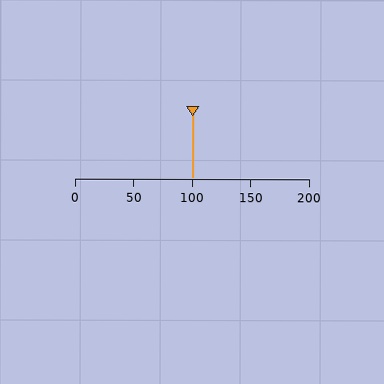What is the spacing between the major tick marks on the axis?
The major ticks are spaced 50 apart.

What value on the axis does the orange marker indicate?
The marker indicates approximately 100.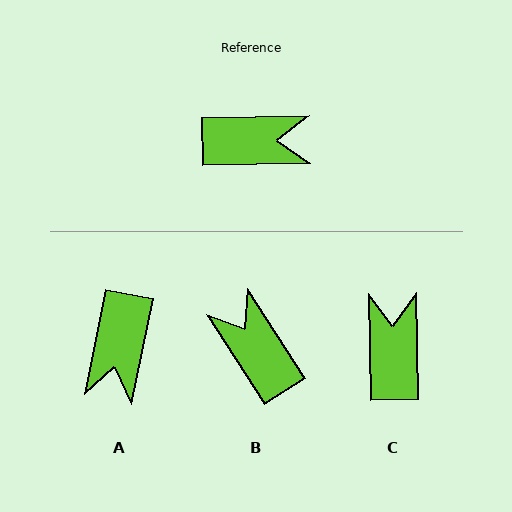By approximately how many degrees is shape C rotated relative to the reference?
Approximately 90 degrees counter-clockwise.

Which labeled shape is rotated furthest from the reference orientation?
B, about 122 degrees away.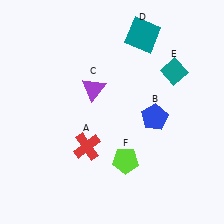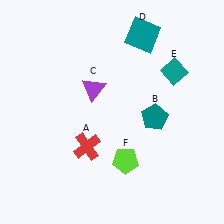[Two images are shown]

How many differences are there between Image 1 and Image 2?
There is 1 difference between the two images.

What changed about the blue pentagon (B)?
In Image 1, B is blue. In Image 2, it changed to teal.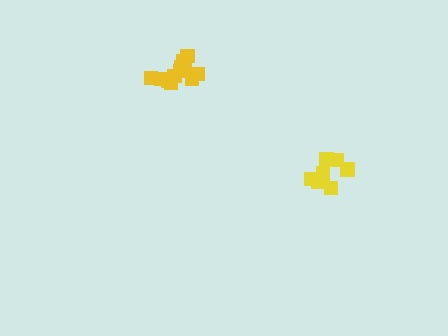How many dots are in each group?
Group 1: 12 dots, Group 2: 7 dots (19 total).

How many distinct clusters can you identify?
There are 2 distinct clusters.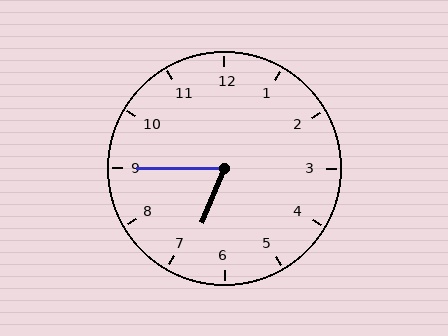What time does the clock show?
6:45.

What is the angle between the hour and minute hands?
Approximately 68 degrees.